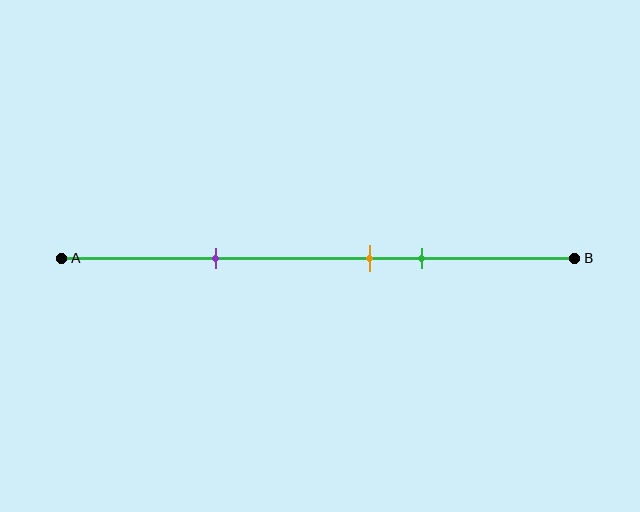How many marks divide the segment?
There are 3 marks dividing the segment.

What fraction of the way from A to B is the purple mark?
The purple mark is approximately 30% (0.3) of the way from A to B.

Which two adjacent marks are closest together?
The orange and green marks are the closest adjacent pair.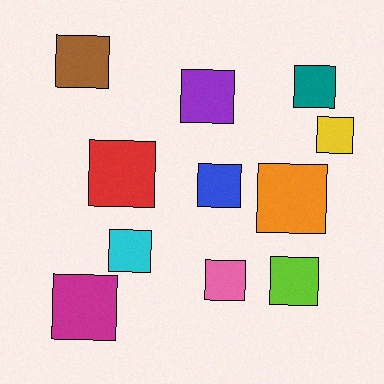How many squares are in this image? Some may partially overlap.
There are 11 squares.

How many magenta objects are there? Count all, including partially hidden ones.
There is 1 magenta object.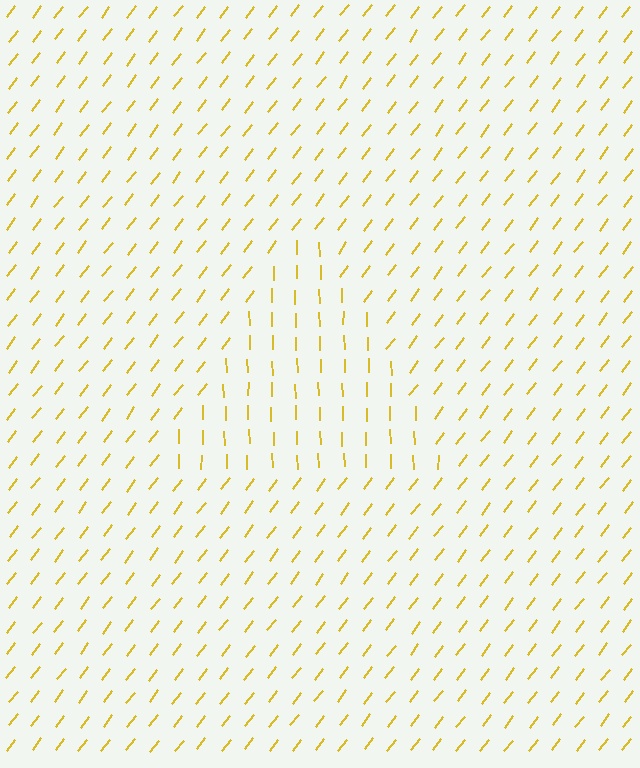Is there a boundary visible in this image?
Yes, there is a texture boundary formed by a change in line orientation.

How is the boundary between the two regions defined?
The boundary is defined purely by a change in line orientation (approximately 38 degrees difference). All lines are the same color and thickness.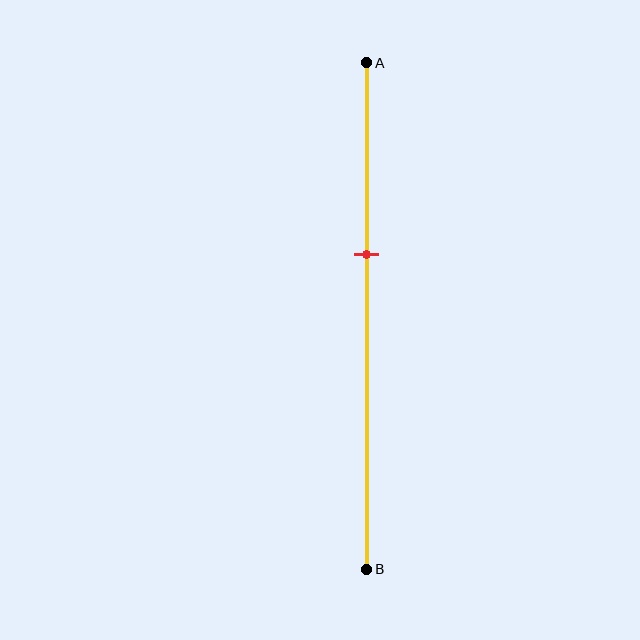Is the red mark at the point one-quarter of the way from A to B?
No, the mark is at about 40% from A, not at the 25% one-quarter point.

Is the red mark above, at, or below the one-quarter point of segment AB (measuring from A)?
The red mark is below the one-quarter point of segment AB.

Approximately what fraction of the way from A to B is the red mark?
The red mark is approximately 40% of the way from A to B.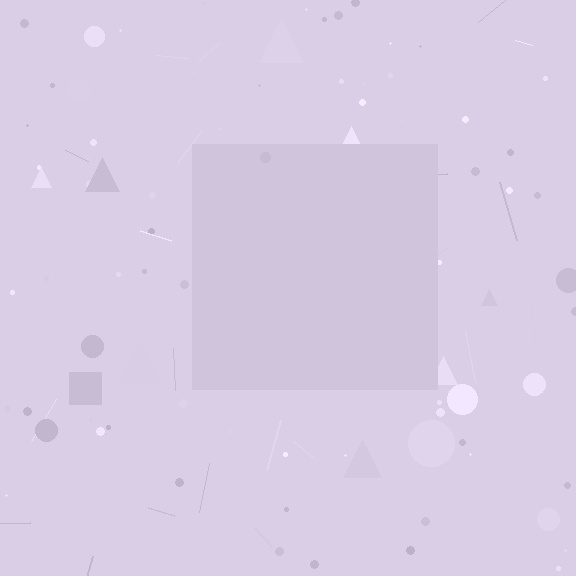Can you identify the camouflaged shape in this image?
The camouflaged shape is a square.